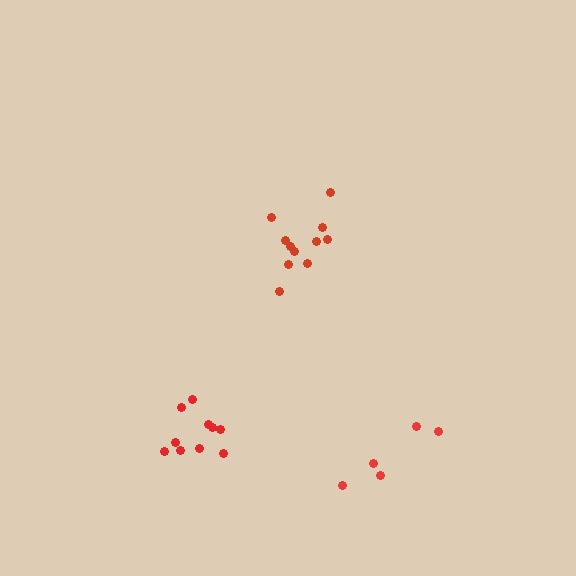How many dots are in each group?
Group 1: 11 dots, Group 2: 10 dots, Group 3: 5 dots (26 total).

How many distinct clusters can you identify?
There are 3 distinct clusters.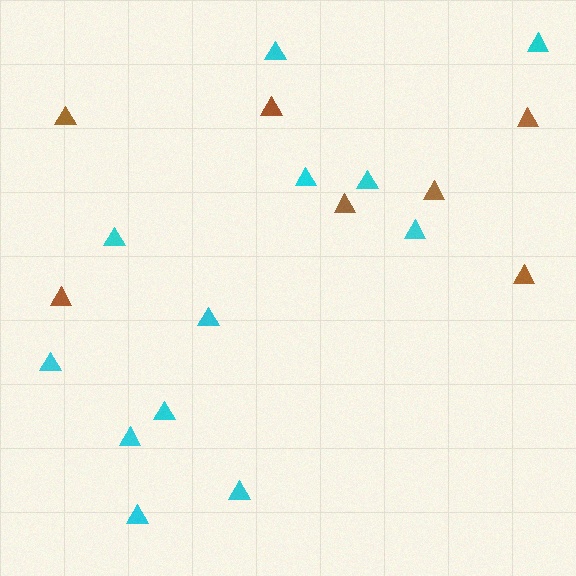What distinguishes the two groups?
There are 2 groups: one group of cyan triangles (12) and one group of brown triangles (7).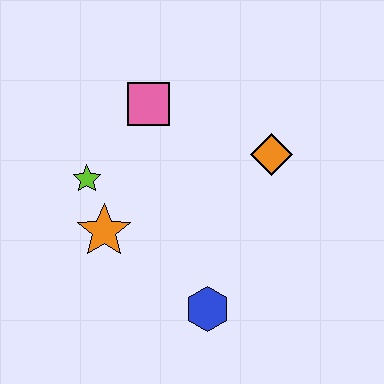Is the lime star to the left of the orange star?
Yes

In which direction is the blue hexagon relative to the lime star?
The blue hexagon is below the lime star.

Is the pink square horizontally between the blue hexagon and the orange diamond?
No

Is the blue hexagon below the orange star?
Yes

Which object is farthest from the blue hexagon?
The pink square is farthest from the blue hexagon.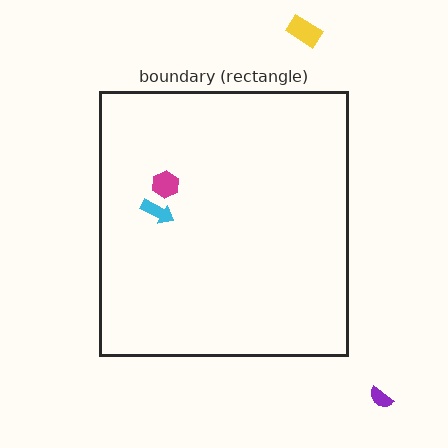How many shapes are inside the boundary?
2 inside, 2 outside.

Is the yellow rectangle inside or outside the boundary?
Outside.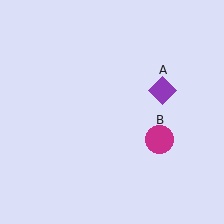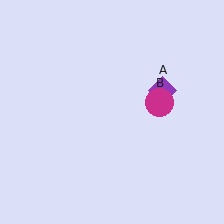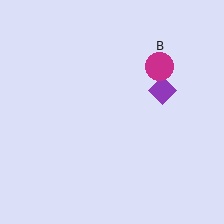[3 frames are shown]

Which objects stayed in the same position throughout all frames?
Purple diamond (object A) remained stationary.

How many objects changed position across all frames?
1 object changed position: magenta circle (object B).